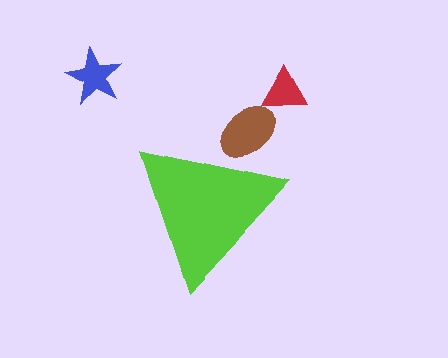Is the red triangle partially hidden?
No, the red triangle is fully visible.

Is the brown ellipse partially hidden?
Yes, the brown ellipse is partially hidden behind the lime triangle.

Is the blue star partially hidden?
No, the blue star is fully visible.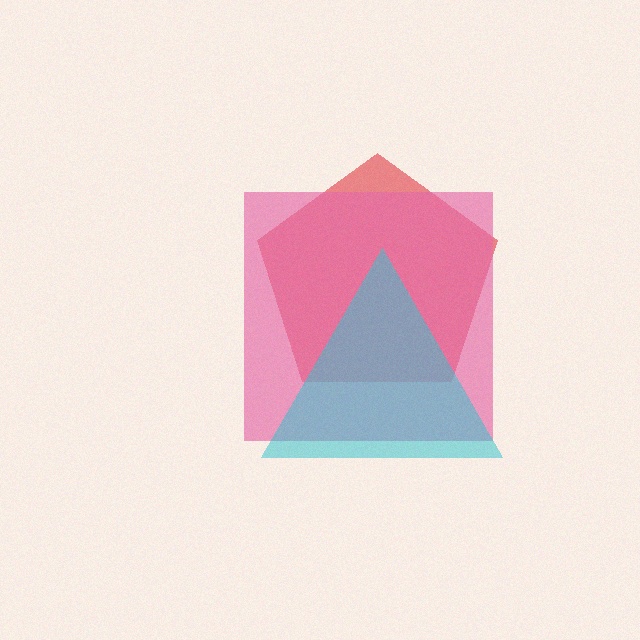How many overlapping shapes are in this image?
There are 3 overlapping shapes in the image.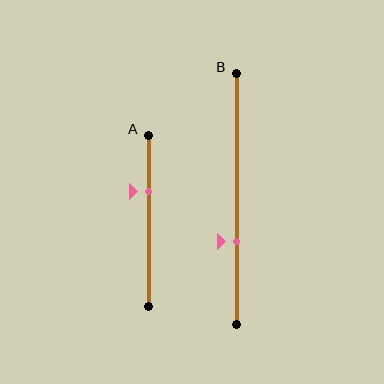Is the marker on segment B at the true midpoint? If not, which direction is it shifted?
No, the marker on segment B is shifted downward by about 17% of the segment length.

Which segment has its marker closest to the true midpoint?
Segment B has its marker closest to the true midpoint.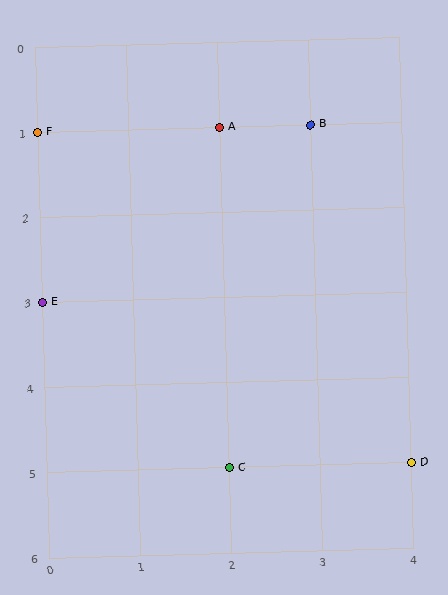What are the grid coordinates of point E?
Point E is at grid coordinates (0, 3).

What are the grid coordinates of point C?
Point C is at grid coordinates (2, 5).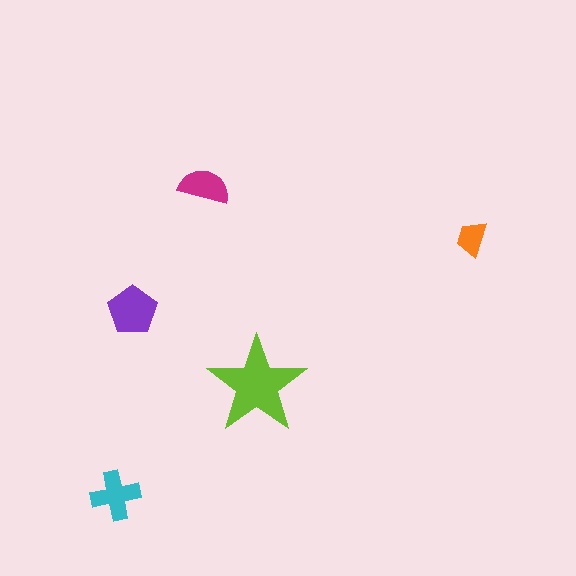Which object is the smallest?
The orange trapezoid.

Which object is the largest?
The lime star.